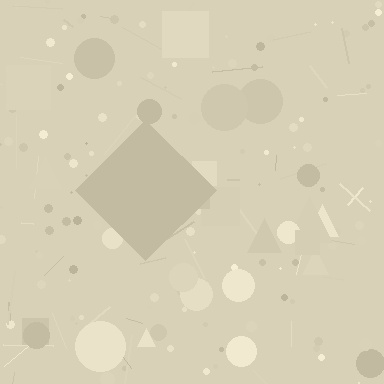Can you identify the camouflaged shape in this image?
The camouflaged shape is a diamond.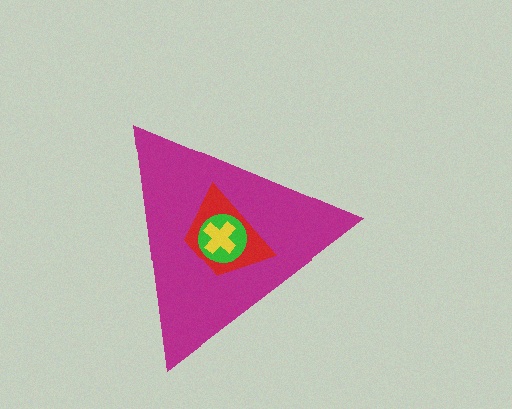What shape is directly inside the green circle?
The yellow cross.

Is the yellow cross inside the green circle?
Yes.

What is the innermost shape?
The yellow cross.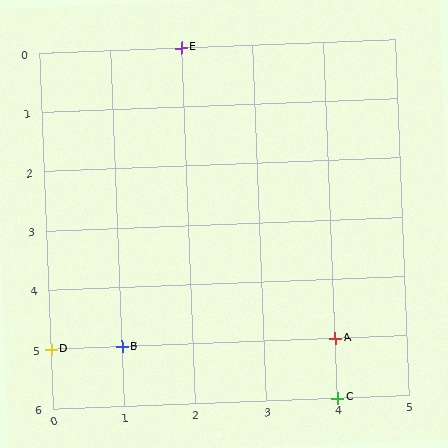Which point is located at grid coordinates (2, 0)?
Point E is at (2, 0).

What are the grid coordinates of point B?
Point B is at grid coordinates (1, 5).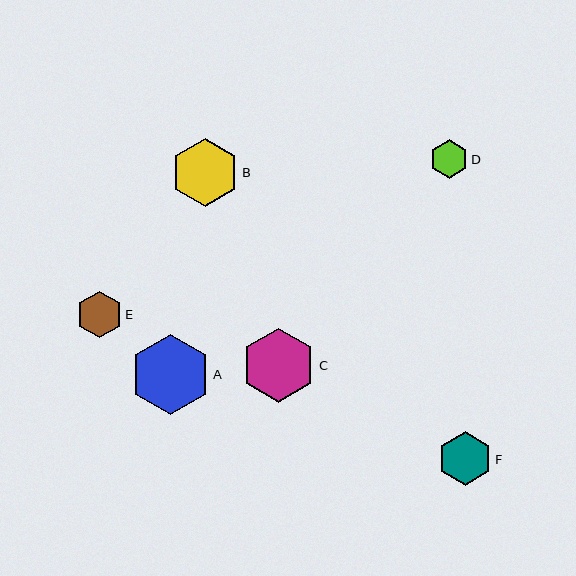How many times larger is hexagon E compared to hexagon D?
Hexagon E is approximately 1.2 times the size of hexagon D.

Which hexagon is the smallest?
Hexagon D is the smallest with a size of approximately 38 pixels.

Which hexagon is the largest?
Hexagon A is the largest with a size of approximately 80 pixels.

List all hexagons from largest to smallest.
From largest to smallest: A, C, B, F, E, D.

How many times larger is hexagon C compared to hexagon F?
Hexagon C is approximately 1.4 times the size of hexagon F.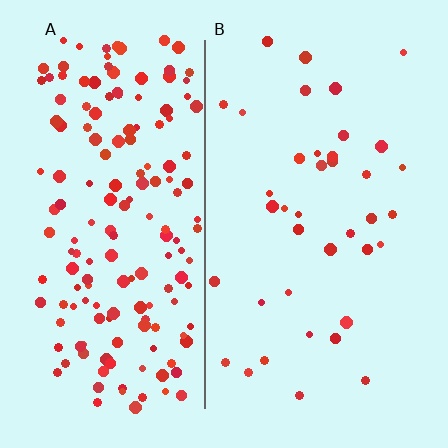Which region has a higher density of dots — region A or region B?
A (the left).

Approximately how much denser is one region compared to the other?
Approximately 4.3× — region A over region B.